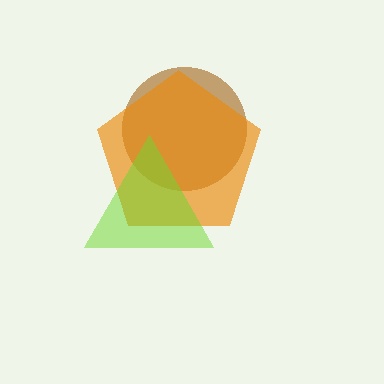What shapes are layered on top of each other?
The layered shapes are: a brown circle, an orange pentagon, a lime triangle.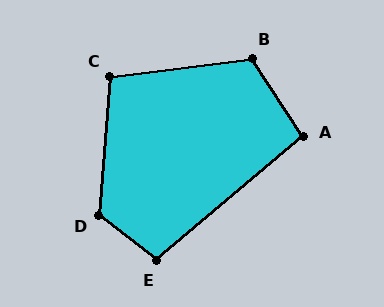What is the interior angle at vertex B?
Approximately 116 degrees (obtuse).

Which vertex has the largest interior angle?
D, at approximately 123 degrees.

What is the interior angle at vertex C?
Approximately 102 degrees (obtuse).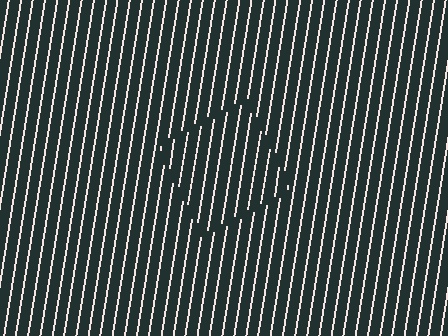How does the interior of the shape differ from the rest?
The interior of the shape contains the same grating, shifted by half a period — the contour is defined by the phase discontinuity where line-ends from the inner and outer gratings abut.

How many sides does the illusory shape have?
4 sides — the line-ends trace a square.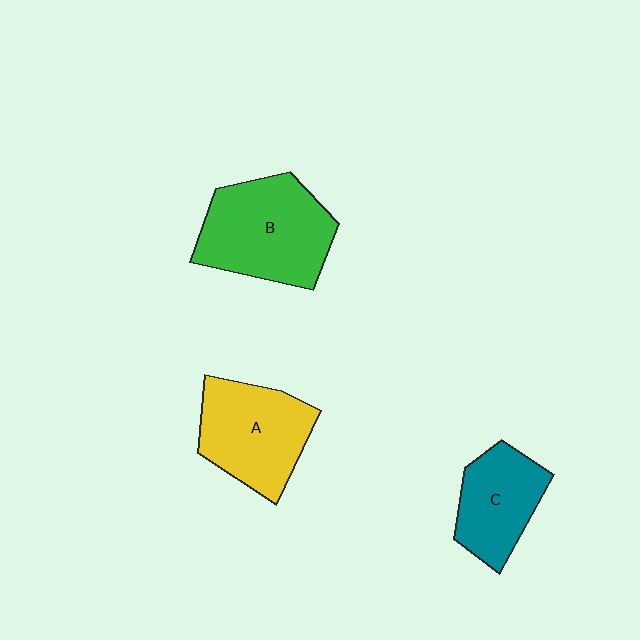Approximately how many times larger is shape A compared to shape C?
Approximately 1.3 times.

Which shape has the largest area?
Shape B (green).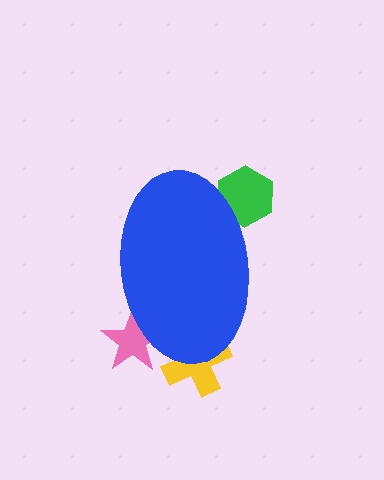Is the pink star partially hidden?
Yes, the pink star is partially hidden behind the blue ellipse.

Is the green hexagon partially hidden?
Yes, the green hexagon is partially hidden behind the blue ellipse.